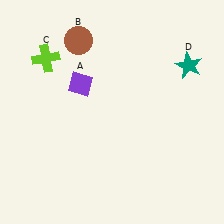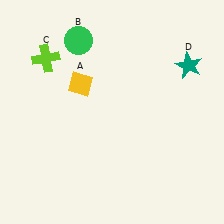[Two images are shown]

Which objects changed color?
A changed from purple to yellow. B changed from brown to green.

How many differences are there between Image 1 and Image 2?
There are 2 differences between the two images.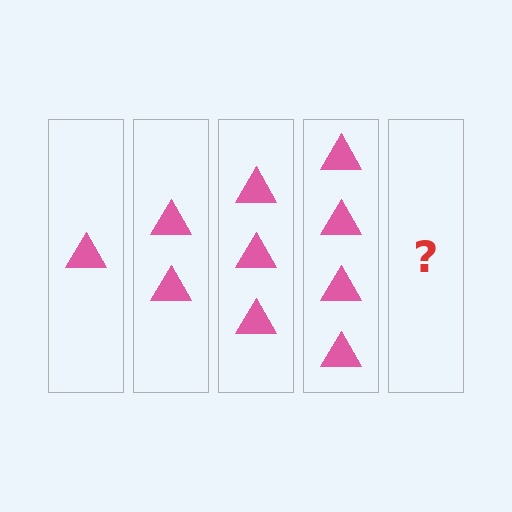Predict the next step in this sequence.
The next step is 5 triangles.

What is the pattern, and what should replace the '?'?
The pattern is that each step adds one more triangle. The '?' should be 5 triangles.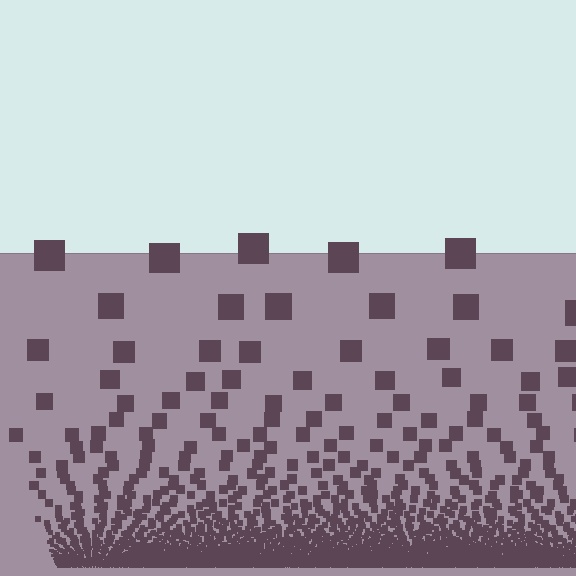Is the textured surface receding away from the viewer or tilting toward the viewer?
The surface appears to tilt toward the viewer. Texture elements get larger and sparser toward the top.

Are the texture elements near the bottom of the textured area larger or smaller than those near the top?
Smaller. The gradient is inverted — elements near the bottom are smaller and denser.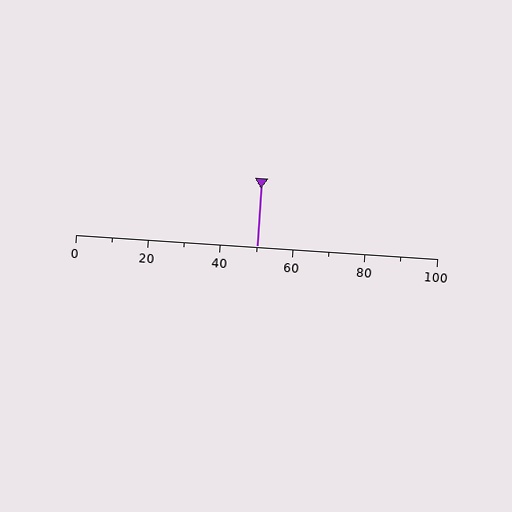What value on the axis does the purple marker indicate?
The marker indicates approximately 50.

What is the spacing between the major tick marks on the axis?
The major ticks are spaced 20 apart.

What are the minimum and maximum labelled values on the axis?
The axis runs from 0 to 100.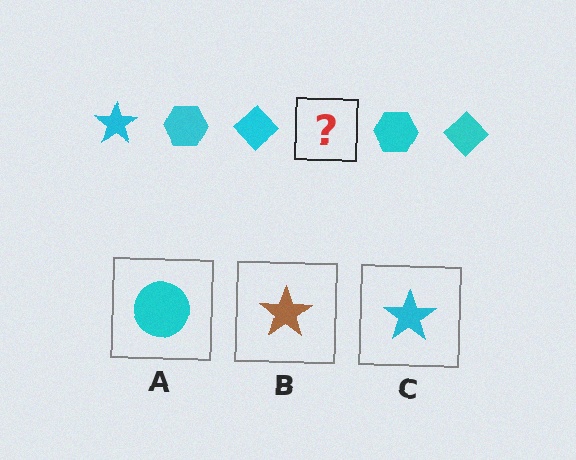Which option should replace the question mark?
Option C.